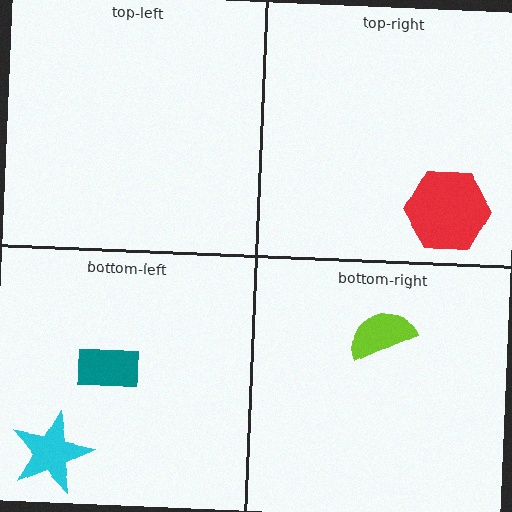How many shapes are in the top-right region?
1.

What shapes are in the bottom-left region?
The cyan star, the teal rectangle.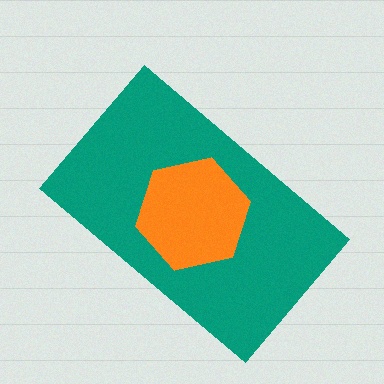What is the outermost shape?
The teal rectangle.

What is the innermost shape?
The orange hexagon.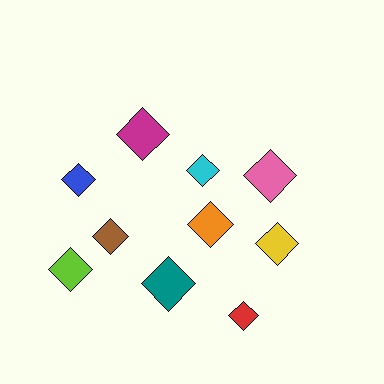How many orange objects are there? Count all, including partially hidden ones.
There is 1 orange object.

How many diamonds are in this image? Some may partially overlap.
There are 10 diamonds.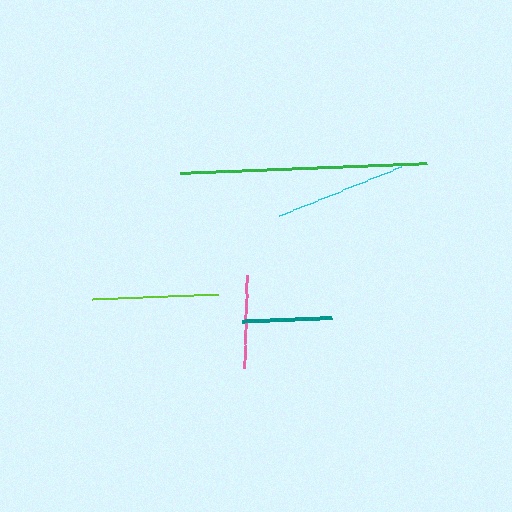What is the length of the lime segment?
The lime segment is approximately 127 pixels long.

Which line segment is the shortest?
The teal line is the shortest at approximately 90 pixels.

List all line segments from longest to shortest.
From longest to shortest: green, cyan, lime, pink, teal.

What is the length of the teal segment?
The teal segment is approximately 90 pixels long.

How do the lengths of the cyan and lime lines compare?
The cyan and lime lines are approximately the same length.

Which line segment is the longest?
The green line is the longest at approximately 246 pixels.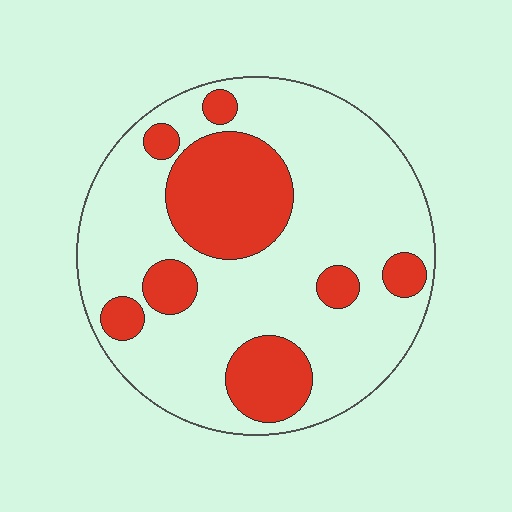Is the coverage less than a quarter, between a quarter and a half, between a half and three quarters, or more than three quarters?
Between a quarter and a half.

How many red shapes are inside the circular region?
8.